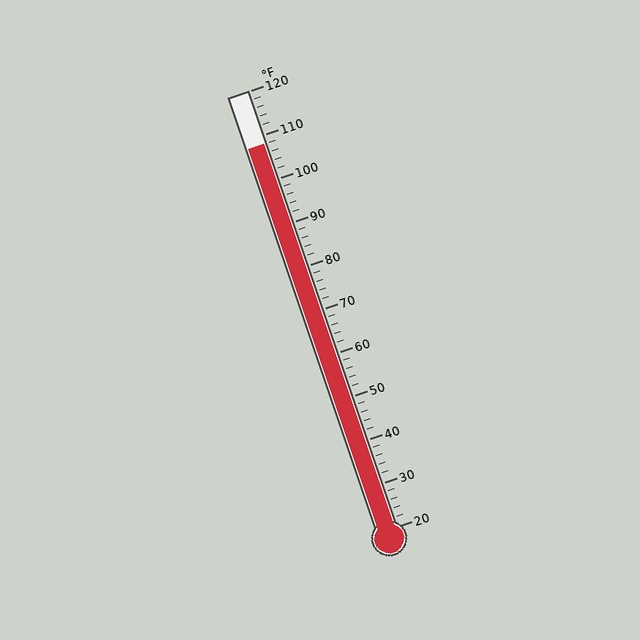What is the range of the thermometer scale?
The thermometer scale ranges from 20°F to 120°F.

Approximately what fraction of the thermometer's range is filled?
The thermometer is filled to approximately 90% of its range.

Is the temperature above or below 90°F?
The temperature is above 90°F.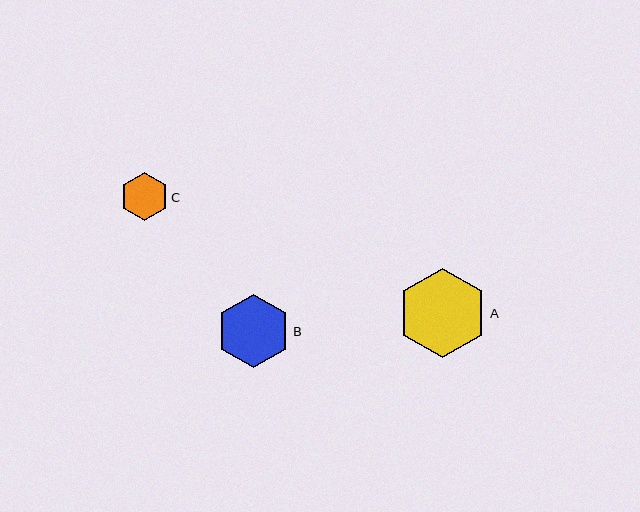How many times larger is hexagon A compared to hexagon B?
Hexagon A is approximately 1.2 times the size of hexagon B.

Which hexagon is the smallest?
Hexagon C is the smallest with a size of approximately 48 pixels.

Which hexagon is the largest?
Hexagon A is the largest with a size of approximately 90 pixels.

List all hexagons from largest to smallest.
From largest to smallest: A, B, C.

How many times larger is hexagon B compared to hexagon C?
Hexagon B is approximately 1.5 times the size of hexagon C.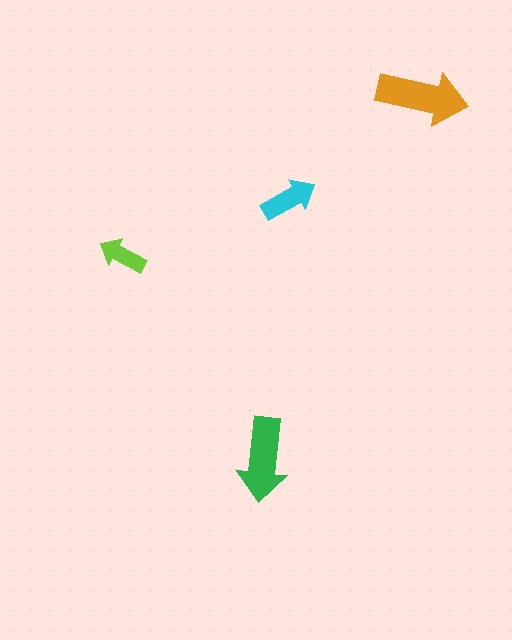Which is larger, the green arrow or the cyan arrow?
The green one.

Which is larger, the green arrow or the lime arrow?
The green one.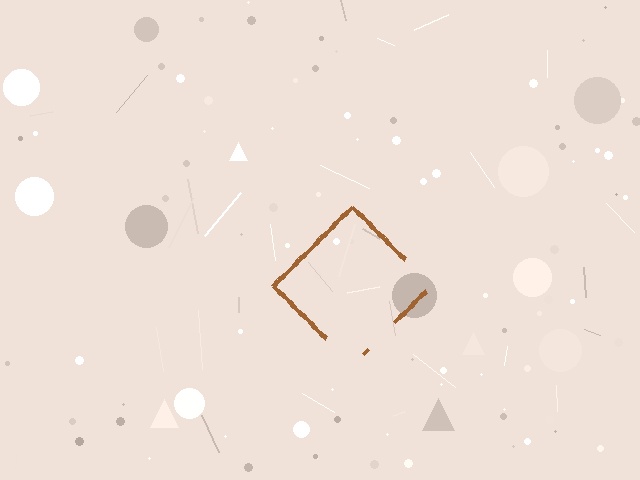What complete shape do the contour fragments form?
The contour fragments form a diamond.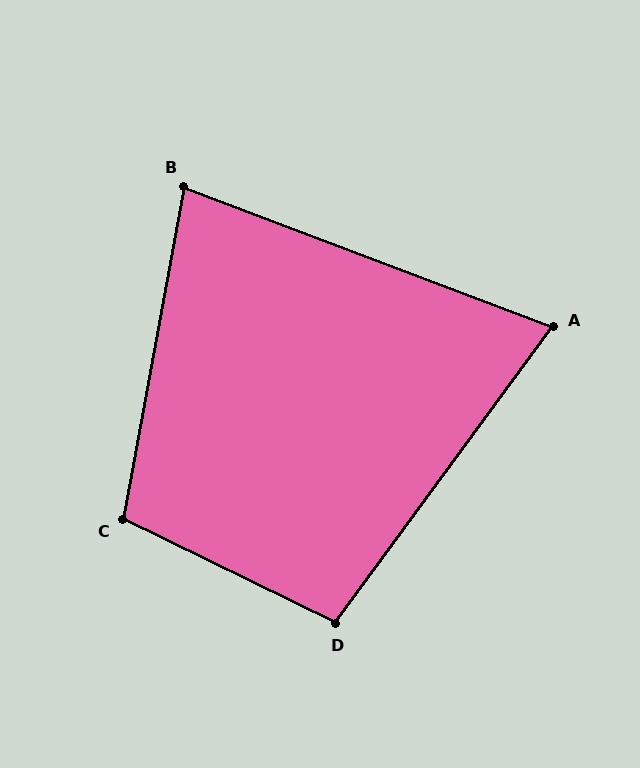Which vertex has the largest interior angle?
C, at approximately 105 degrees.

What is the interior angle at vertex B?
Approximately 80 degrees (acute).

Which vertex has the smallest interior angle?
A, at approximately 75 degrees.